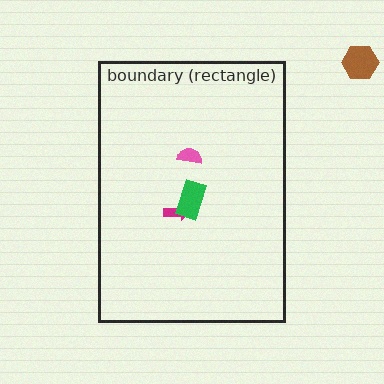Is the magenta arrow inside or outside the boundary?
Inside.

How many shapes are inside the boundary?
3 inside, 1 outside.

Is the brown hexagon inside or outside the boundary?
Outside.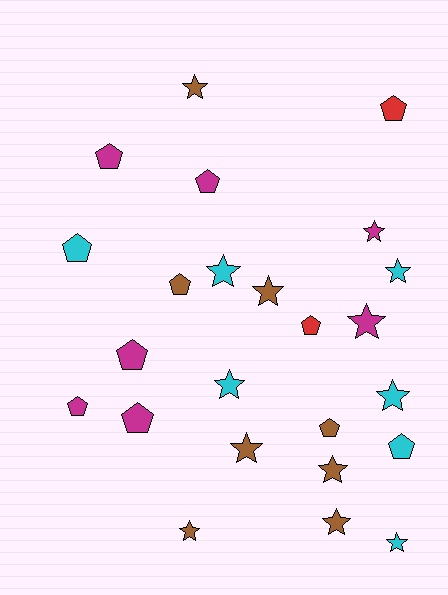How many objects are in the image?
There are 24 objects.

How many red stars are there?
There are no red stars.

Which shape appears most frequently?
Star, with 13 objects.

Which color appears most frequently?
Brown, with 8 objects.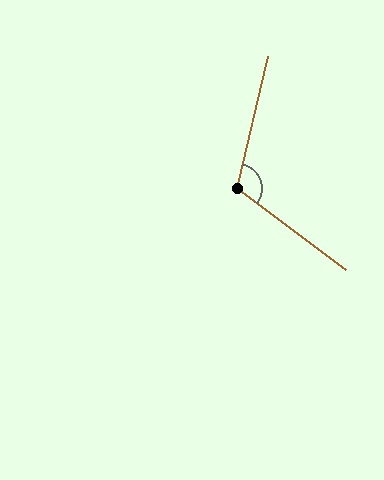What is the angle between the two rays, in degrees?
Approximately 113 degrees.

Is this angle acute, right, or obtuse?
It is obtuse.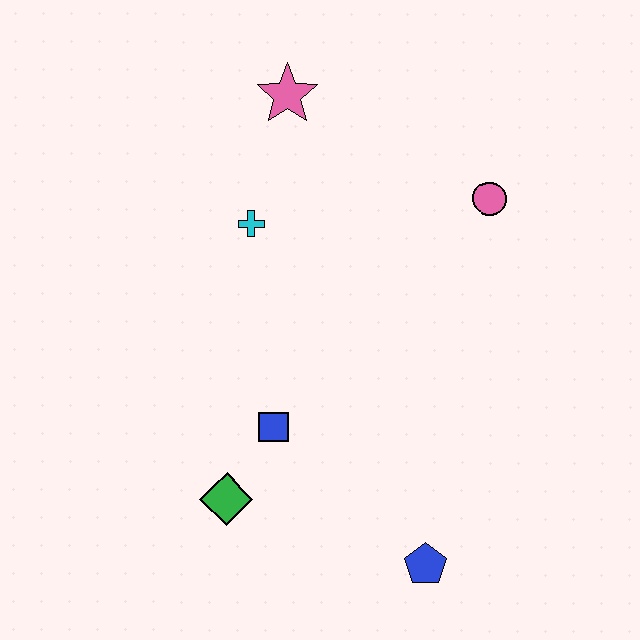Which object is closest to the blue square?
The green diamond is closest to the blue square.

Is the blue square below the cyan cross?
Yes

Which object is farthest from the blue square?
The pink star is farthest from the blue square.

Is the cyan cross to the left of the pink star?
Yes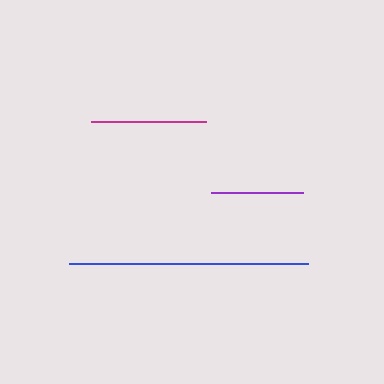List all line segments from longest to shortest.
From longest to shortest: blue, magenta, purple.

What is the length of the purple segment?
The purple segment is approximately 91 pixels long.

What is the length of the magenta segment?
The magenta segment is approximately 115 pixels long.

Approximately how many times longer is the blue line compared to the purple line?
The blue line is approximately 2.6 times the length of the purple line.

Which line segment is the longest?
The blue line is the longest at approximately 239 pixels.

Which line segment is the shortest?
The purple line is the shortest at approximately 91 pixels.